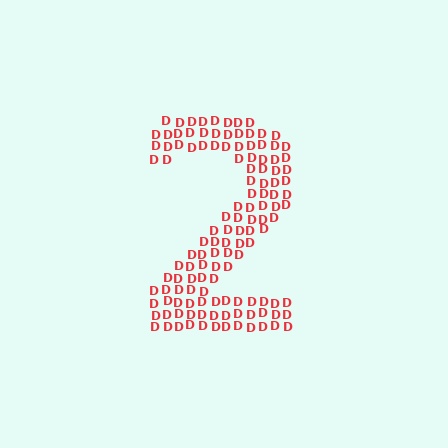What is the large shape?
The large shape is the digit 2.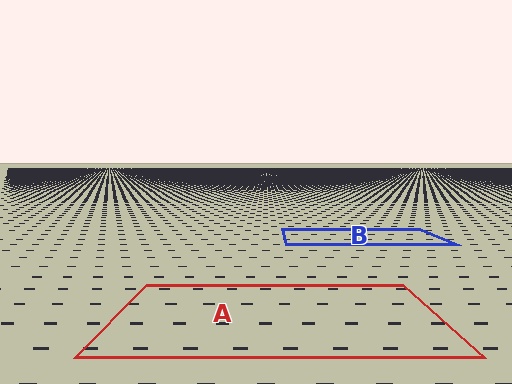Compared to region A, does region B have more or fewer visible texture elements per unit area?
Region B has more texture elements per unit area — they are packed more densely because it is farther away.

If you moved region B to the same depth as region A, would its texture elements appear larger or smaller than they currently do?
They would appear larger. At a closer depth, the same texture elements are projected at a bigger on-screen size.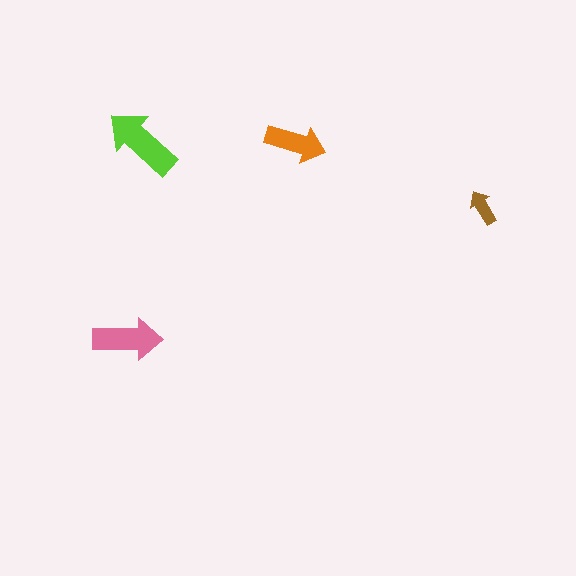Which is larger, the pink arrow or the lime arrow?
The lime one.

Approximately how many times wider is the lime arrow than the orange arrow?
About 1.5 times wider.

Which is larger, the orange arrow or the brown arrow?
The orange one.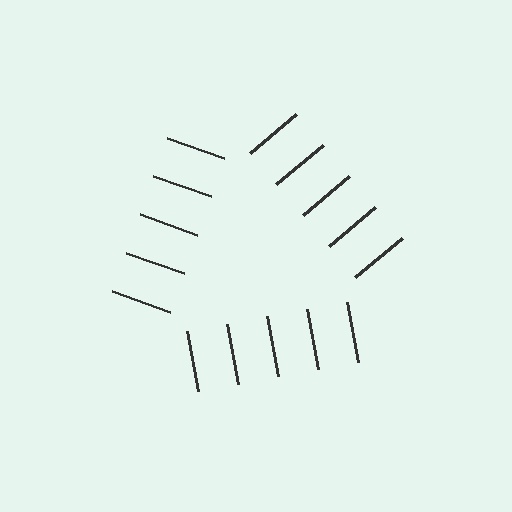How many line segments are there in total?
15 — 5 along each of the 3 edges.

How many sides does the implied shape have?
3 sides — the line-ends trace a triangle.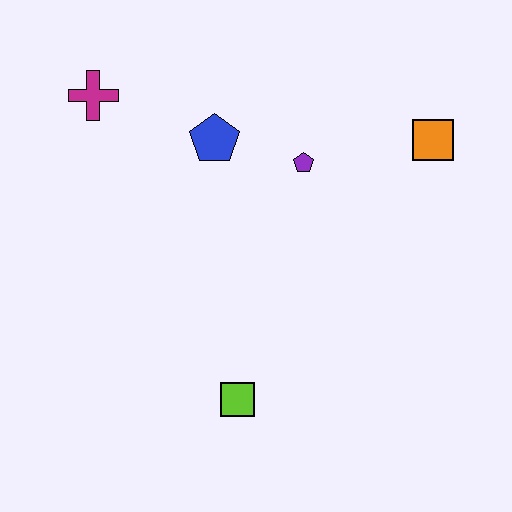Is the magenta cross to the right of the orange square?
No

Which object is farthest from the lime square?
The magenta cross is farthest from the lime square.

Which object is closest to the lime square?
The purple pentagon is closest to the lime square.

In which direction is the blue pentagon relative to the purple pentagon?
The blue pentagon is to the left of the purple pentagon.